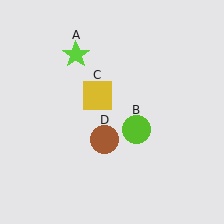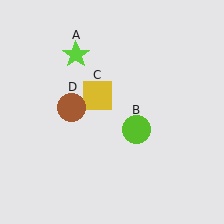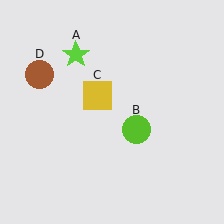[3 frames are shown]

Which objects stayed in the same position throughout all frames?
Lime star (object A) and lime circle (object B) and yellow square (object C) remained stationary.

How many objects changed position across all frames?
1 object changed position: brown circle (object D).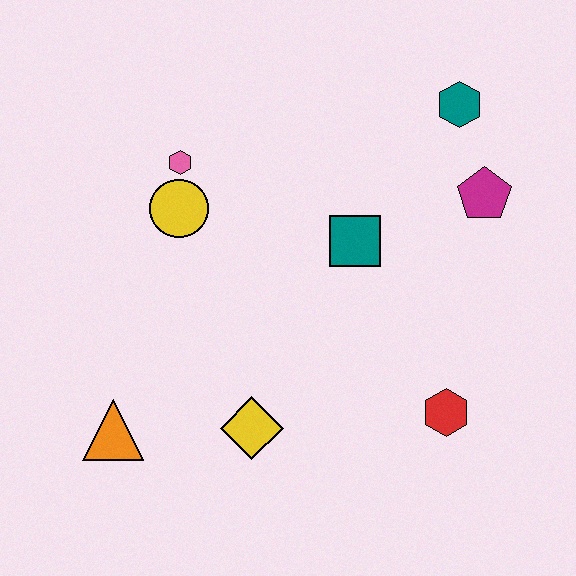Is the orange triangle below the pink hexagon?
Yes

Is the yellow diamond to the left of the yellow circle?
No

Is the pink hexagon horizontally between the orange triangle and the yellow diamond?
Yes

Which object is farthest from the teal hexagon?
The orange triangle is farthest from the teal hexagon.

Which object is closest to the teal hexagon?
The magenta pentagon is closest to the teal hexagon.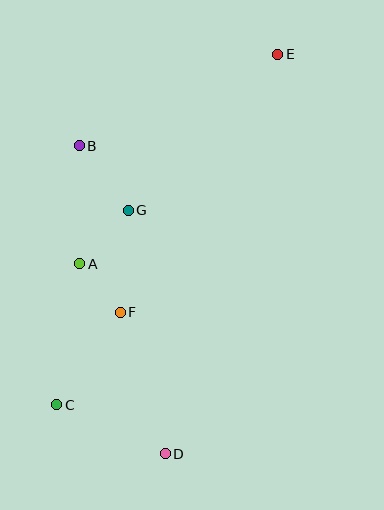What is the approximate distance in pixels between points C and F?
The distance between C and F is approximately 112 pixels.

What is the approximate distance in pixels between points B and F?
The distance between B and F is approximately 172 pixels.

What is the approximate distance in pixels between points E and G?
The distance between E and G is approximately 216 pixels.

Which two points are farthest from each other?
Points D and E are farthest from each other.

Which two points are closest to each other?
Points A and F are closest to each other.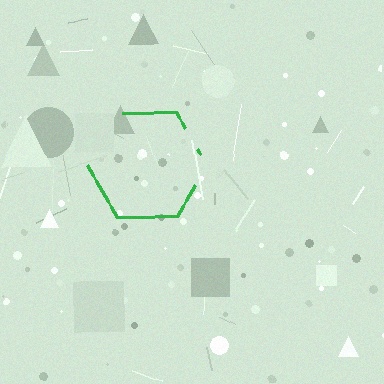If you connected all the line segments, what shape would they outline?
They would outline a hexagon.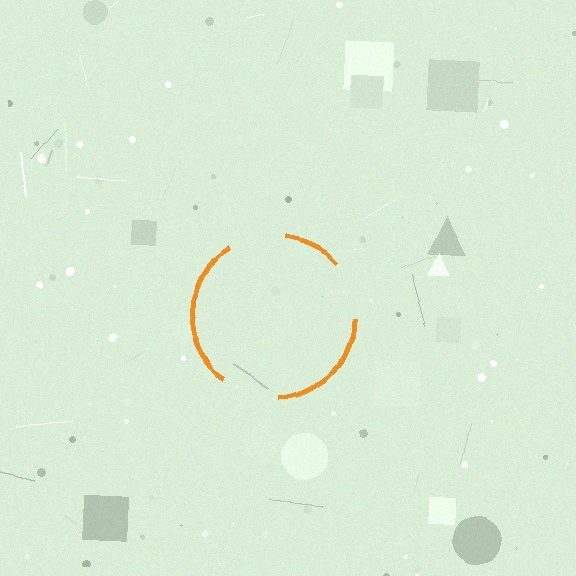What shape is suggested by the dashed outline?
The dashed outline suggests a circle.